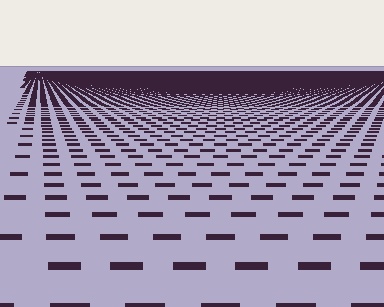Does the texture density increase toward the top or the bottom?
Density increases toward the top.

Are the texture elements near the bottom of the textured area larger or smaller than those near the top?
Larger. Near the bottom, elements are closer to the viewer and appear at a bigger on-screen size.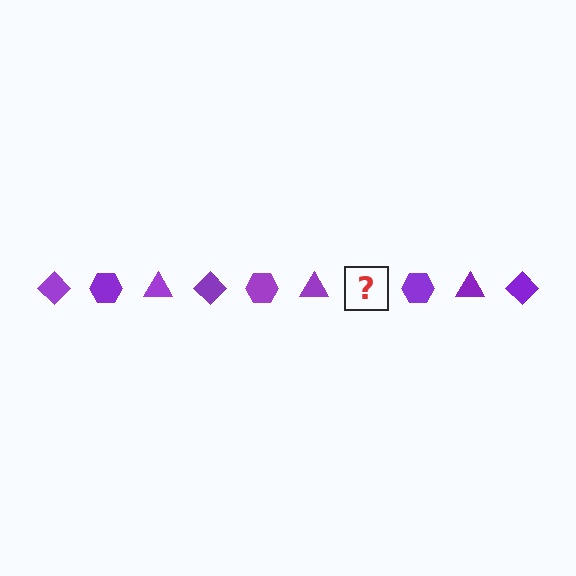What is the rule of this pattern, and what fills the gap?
The rule is that the pattern cycles through diamond, hexagon, triangle shapes in purple. The gap should be filled with a purple diamond.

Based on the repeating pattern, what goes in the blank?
The blank should be a purple diamond.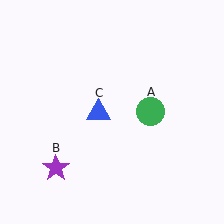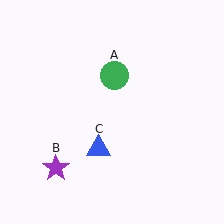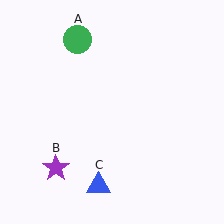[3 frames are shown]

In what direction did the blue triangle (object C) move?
The blue triangle (object C) moved down.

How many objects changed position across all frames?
2 objects changed position: green circle (object A), blue triangle (object C).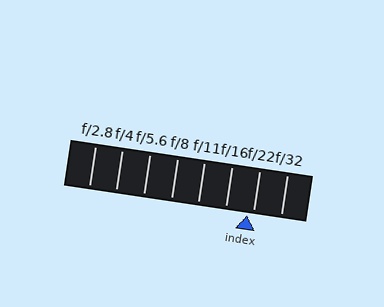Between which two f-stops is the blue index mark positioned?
The index mark is between f/16 and f/22.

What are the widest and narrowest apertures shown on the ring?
The widest aperture shown is f/2.8 and the narrowest is f/32.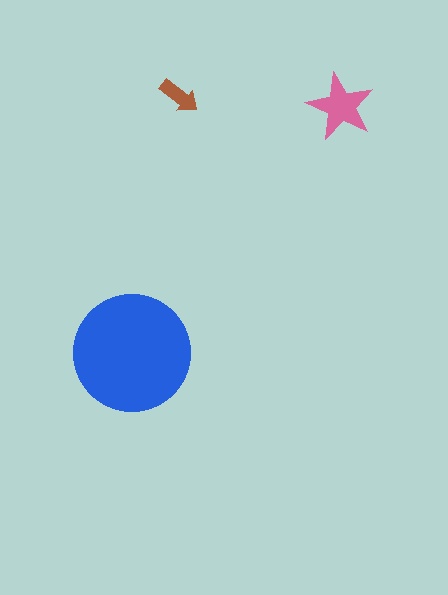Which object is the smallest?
The brown arrow.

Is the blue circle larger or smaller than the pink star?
Larger.